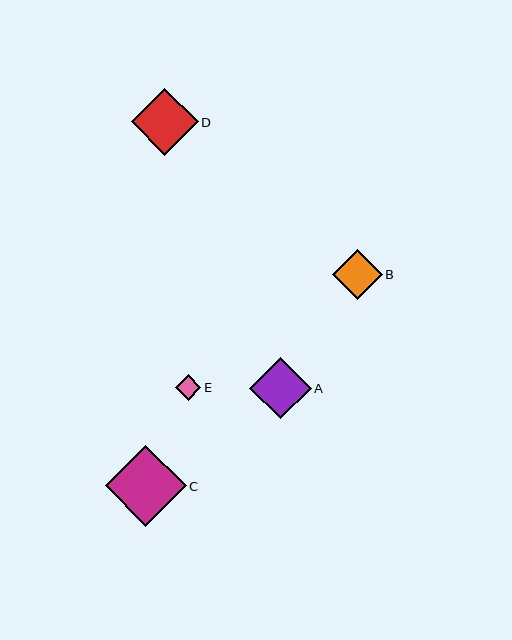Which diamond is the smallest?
Diamond E is the smallest with a size of approximately 25 pixels.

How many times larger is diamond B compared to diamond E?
Diamond B is approximately 2.0 times the size of diamond E.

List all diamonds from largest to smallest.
From largest to smallest: C, D, A, B, E.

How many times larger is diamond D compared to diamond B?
Diamond D is approximately 1.4 times the size of diamond B.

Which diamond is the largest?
Diamond C is the largest with a size of approximately 81 pixels.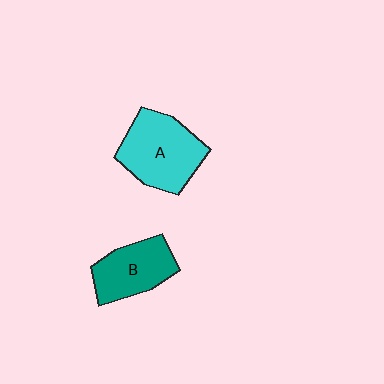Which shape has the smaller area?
Shape B (teal).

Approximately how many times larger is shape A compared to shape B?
Approximately 1.3 times.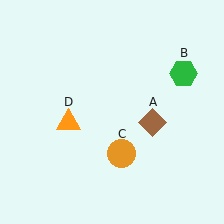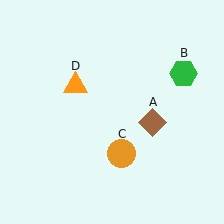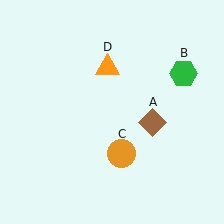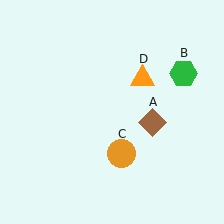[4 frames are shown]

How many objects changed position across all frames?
1 object changed position: orange triangle (object D).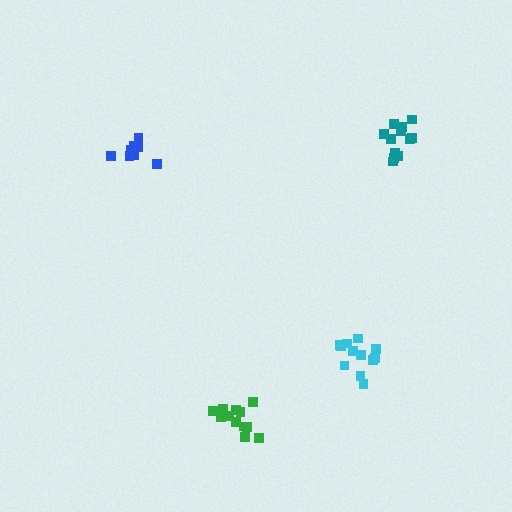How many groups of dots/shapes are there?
There are 4 groups.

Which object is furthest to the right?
The teal cluster is rightmost.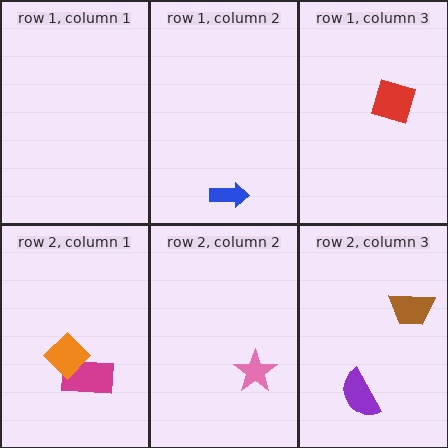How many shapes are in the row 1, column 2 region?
1.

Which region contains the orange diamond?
The row 2, column 1 region.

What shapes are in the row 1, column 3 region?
The red square.